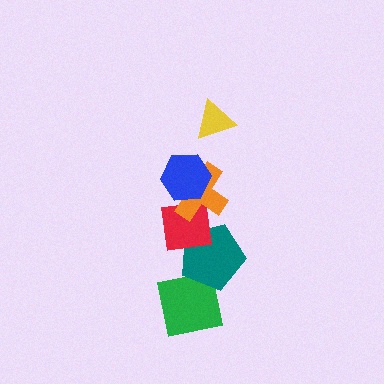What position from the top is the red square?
The red square is 4th from the top.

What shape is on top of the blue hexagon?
The yellow triangle is on top of the blue hexagon.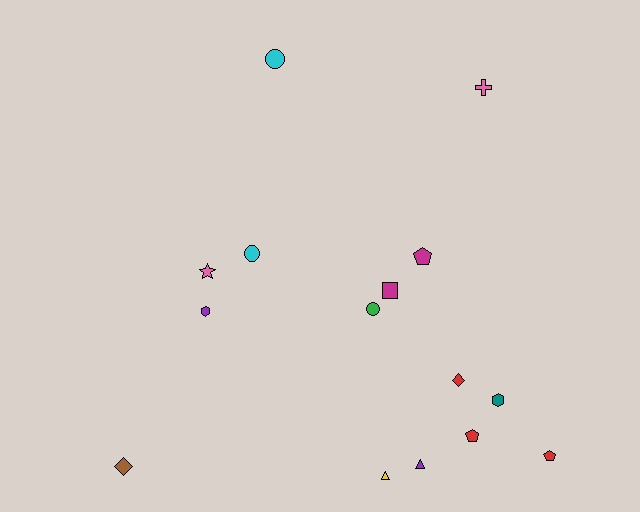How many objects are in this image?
There are 15 objects.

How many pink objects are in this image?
There are 2 pink objects.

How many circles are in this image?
There are 3 circles.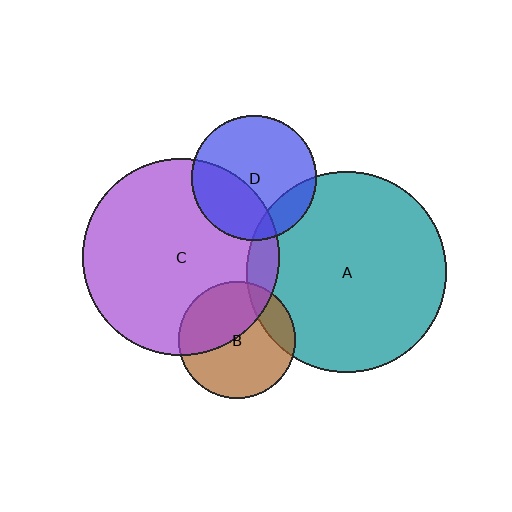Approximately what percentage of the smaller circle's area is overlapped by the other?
Approximately 35%.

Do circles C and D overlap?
Yes.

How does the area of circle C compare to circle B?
Approximately 2.8 times.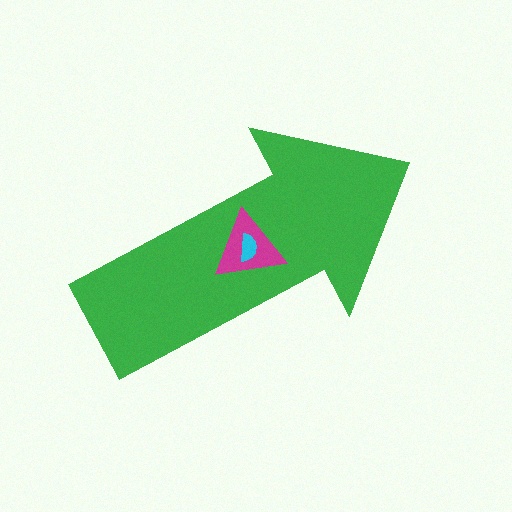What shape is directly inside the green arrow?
The magenta triangle.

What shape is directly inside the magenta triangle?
The cyan semicircle.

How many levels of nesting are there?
3.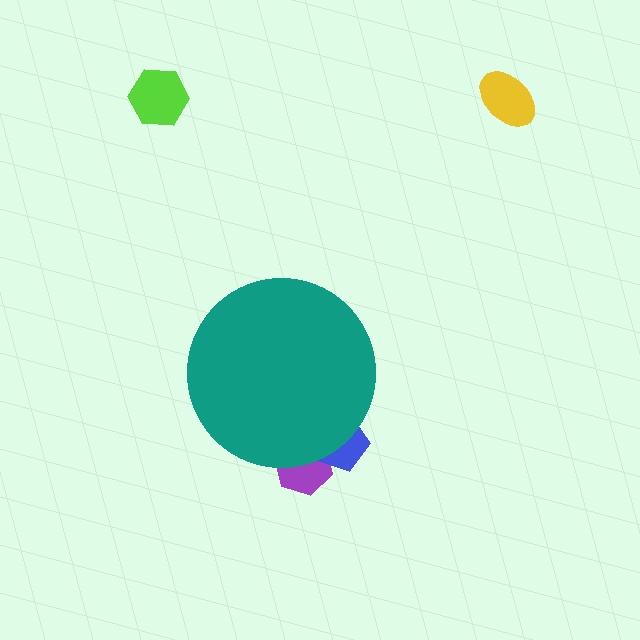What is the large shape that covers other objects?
A teal circle.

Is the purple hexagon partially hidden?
Yes, the purple hexagon is partially hidden behind the teal circle.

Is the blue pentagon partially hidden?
Yes, the blue pentagon is partially hidden behind the teal circle.